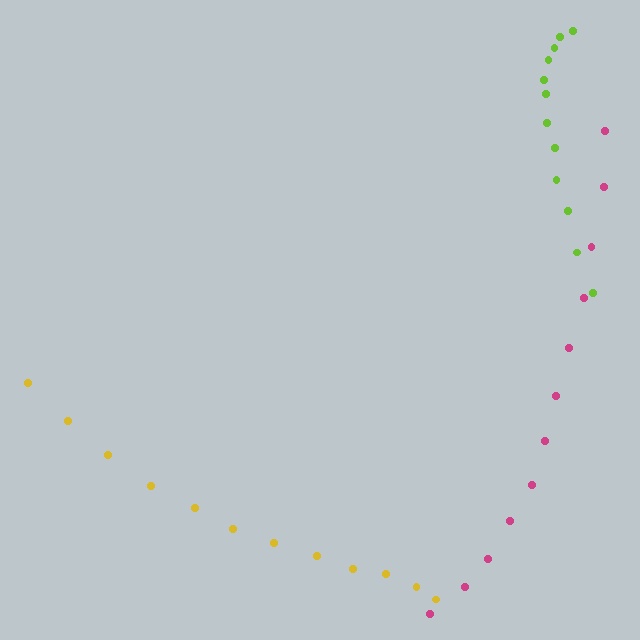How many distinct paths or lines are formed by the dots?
There are 3 distinct paths.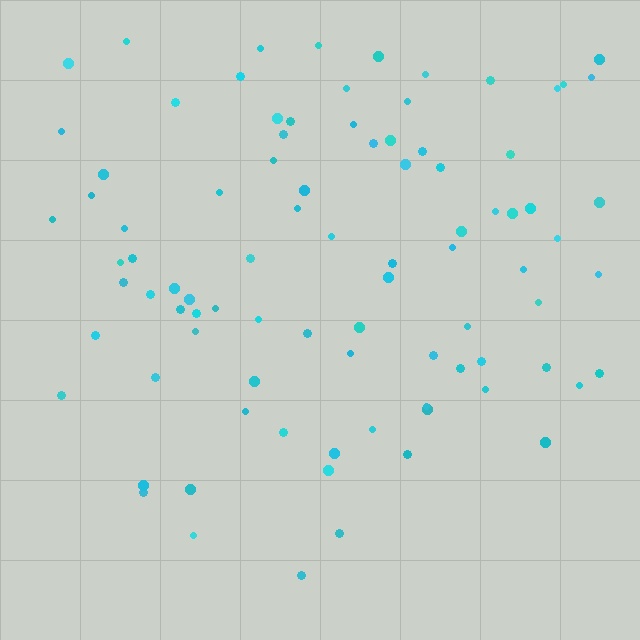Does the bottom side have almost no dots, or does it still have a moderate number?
Still a moderate number, just noticeably fewer than the top.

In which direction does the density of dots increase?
From bottom to top, with the top side densest.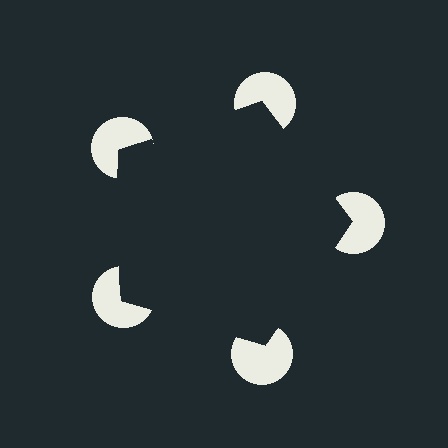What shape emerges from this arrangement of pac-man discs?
An illusory pentagon — its edges are inferred from the aligned wedge cuts in the pac-man discs, not physically drawn.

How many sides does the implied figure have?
5 sides.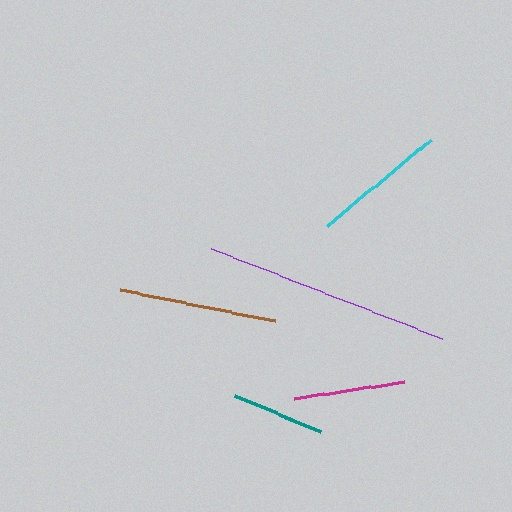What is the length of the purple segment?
The purple segment is approximately 249 pixels long.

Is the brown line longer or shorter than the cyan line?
The brown line is longer than the cyan line.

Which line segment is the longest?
The purple line is the longest at approximately 249 pixels.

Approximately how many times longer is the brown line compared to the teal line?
The brown line is approximately 1.7 times the length of the teal line.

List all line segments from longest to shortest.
From longest to shortest: purple, brown, cyan, magenta, teal.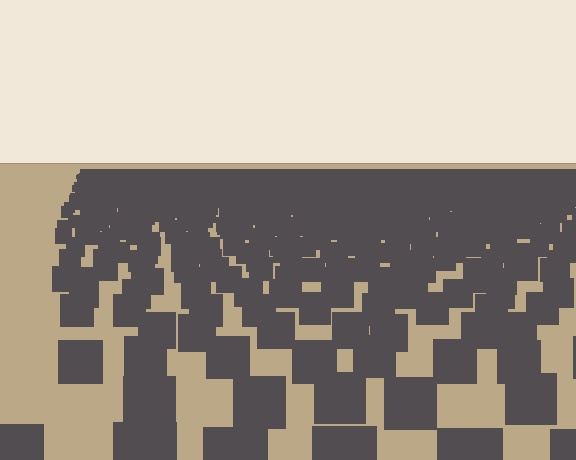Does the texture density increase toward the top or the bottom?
Density increases toward the top.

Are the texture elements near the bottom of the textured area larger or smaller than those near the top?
Larger. Near the bottom, elements are closer to the viewer and appear at a bigger on-screen size.